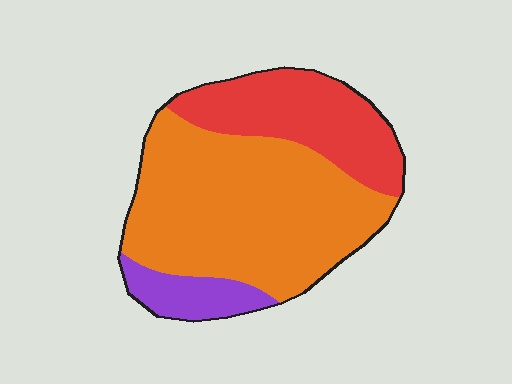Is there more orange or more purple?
Orange.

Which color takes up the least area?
Purple, at roughly 10%.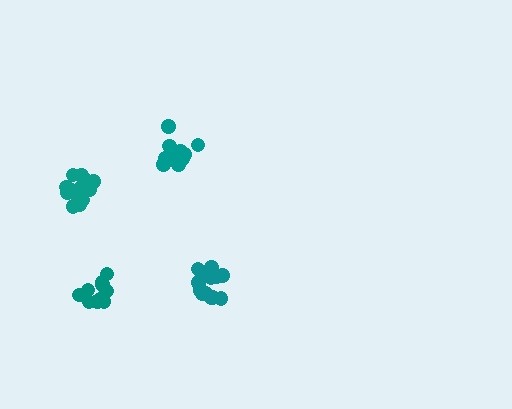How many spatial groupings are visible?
There are 4 spatial groupings.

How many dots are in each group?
Group 1: 15 dots, Group 2: 10 dots, Group 3: 13 dots, Group 4: 15 dots (53 total).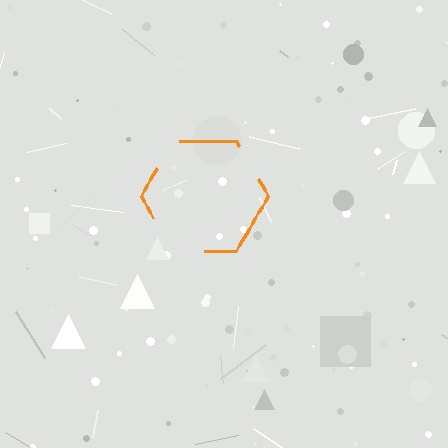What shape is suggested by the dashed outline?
The dashed outline suggests a hexagon.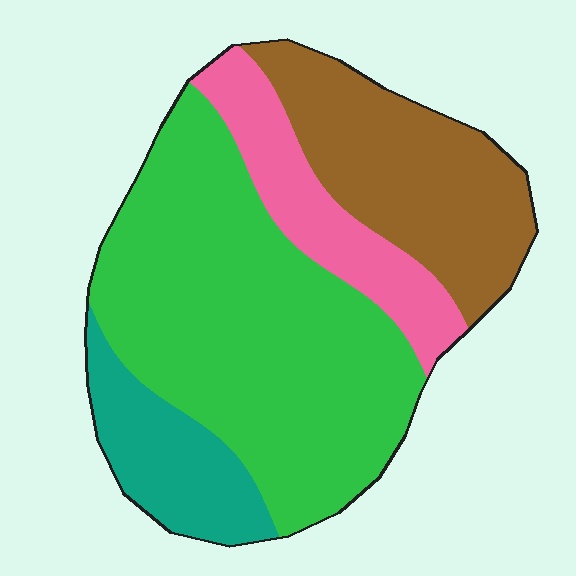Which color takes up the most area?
Green, at roughly 50%.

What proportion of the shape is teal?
Teal takes up about one eighth (1/8) of the shape.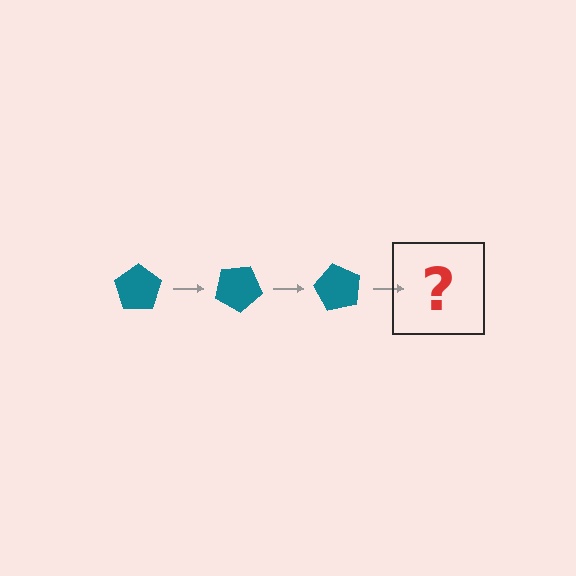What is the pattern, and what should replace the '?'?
The pattern is that the pentagon rotates 30 degrees each step. The '?' should be a teal pentagon rotated 90 degrees.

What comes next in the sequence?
The next element should be a teal pentagon rotated 90 degrees.